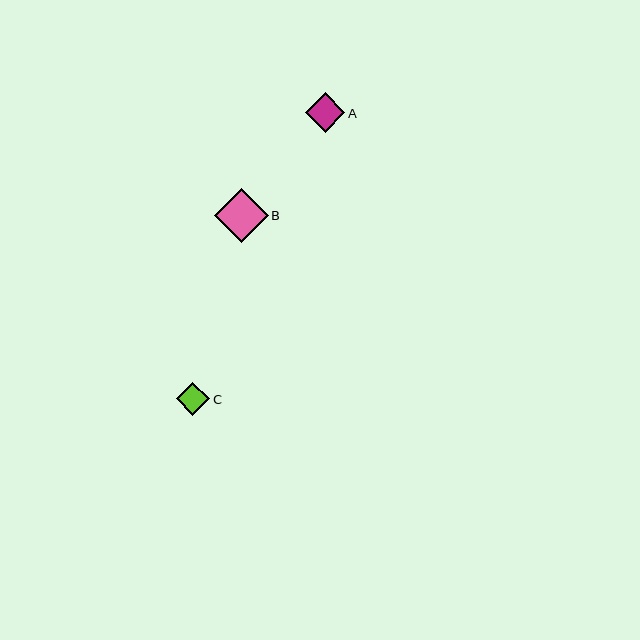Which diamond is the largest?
Diamond B is the largest with a size of approximately 54 pixels.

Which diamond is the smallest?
Diamond C is the smallest with a size of approximately 33 pixels.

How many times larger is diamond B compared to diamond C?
Diamond B is approximately 1.6 times the size of diamond C.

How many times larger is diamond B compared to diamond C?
Diamond B is approximately 1.6 times the size of diamond C.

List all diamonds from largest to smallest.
From largest to smallest: B, A, C.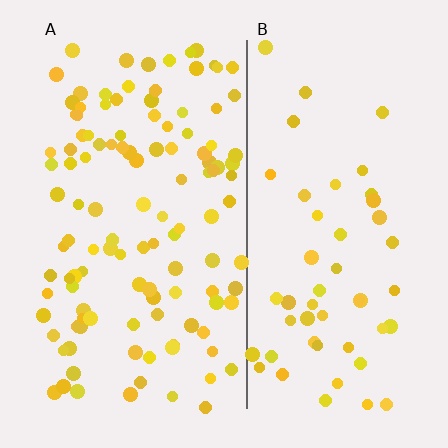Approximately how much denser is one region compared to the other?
Approximately 2.2× — region A over region B.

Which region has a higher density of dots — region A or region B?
A (the left).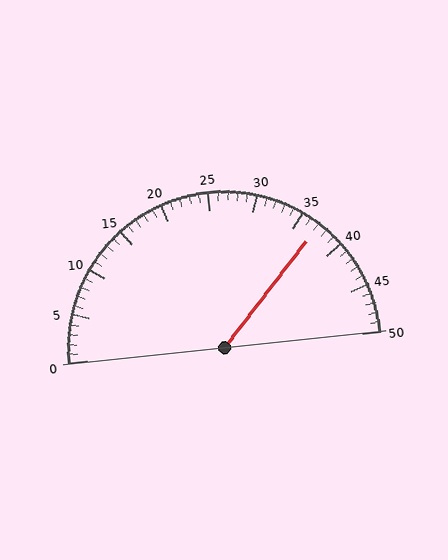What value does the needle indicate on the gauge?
The needle indicates approximately 37.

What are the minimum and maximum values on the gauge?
The gauge ranges from 0 to 50.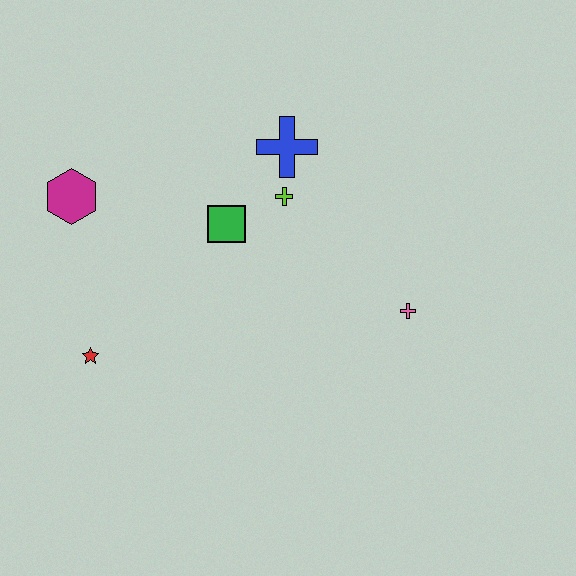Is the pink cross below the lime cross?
Yes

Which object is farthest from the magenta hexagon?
The pink cross is farthest from the magenta hexagon.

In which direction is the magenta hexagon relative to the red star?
The magenta hexagon is above the red star.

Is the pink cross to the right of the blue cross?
Yes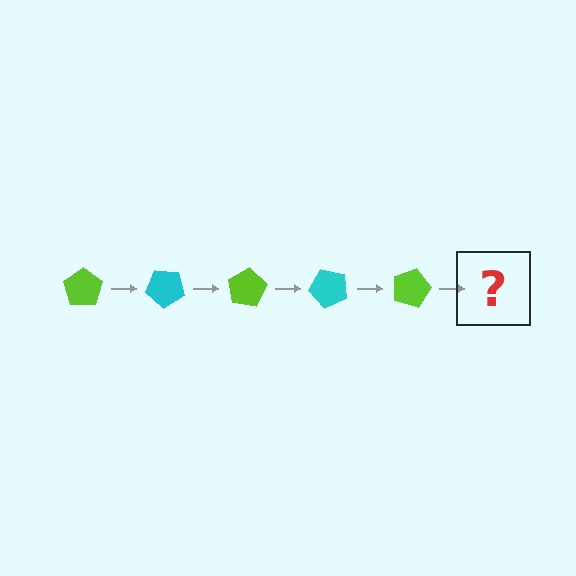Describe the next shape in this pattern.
It should be a cyan pentagon, rotated 200 degrees from the start.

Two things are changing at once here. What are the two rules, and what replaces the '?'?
The two rules are that it rotates 40 degrees each step and the color cycles through lime and cyan. The '?' should be a cyan pentagon, rotated 200 degrees from the start.